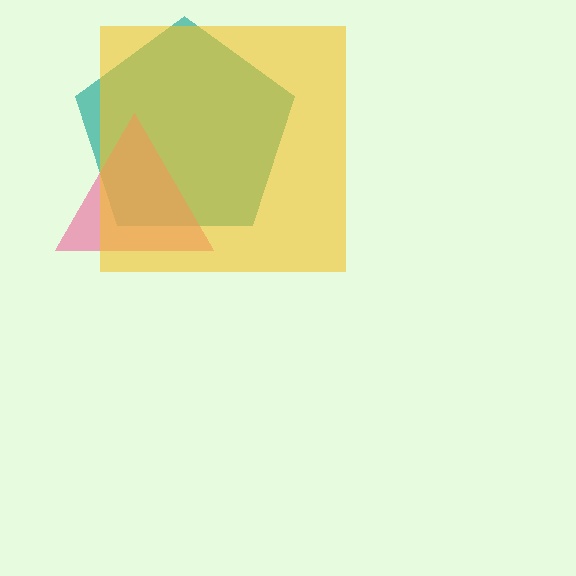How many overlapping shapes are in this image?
There are 3 overlapping shapes in the image.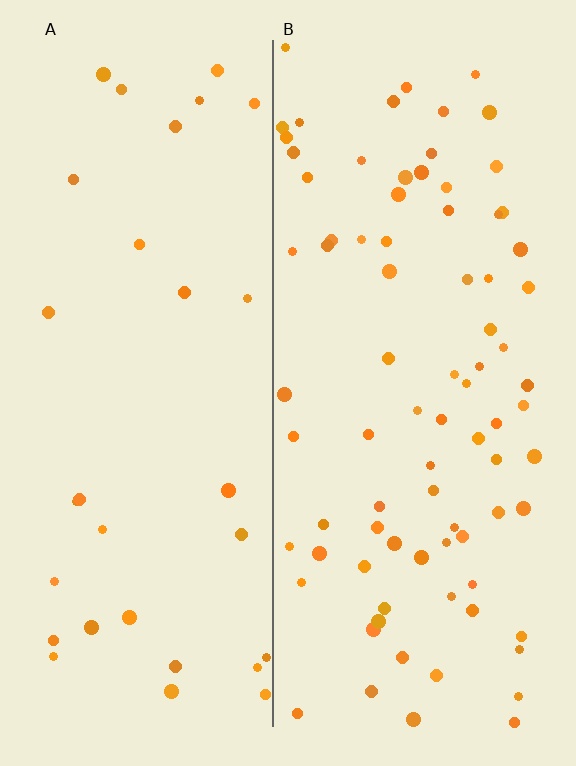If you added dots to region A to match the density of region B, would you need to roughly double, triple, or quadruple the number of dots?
Approximately triple.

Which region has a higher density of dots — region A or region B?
B (the right).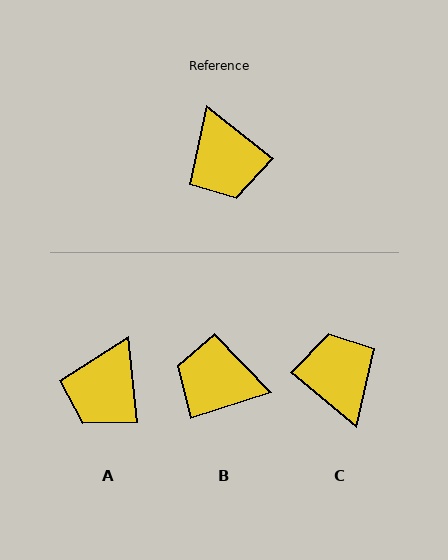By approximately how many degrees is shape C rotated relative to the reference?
Approximately 179 degrees counter-clockwise.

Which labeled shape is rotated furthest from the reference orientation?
C, about 179 degrees away.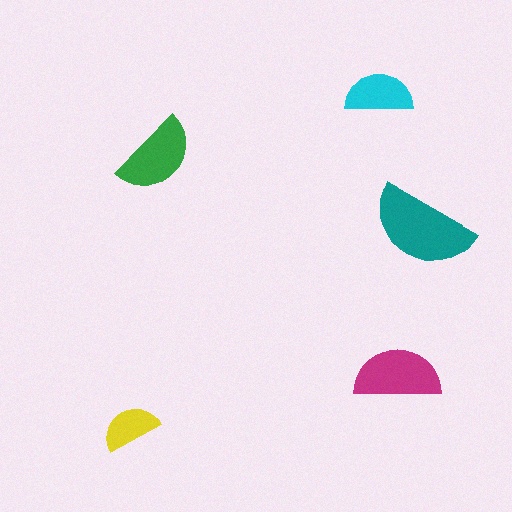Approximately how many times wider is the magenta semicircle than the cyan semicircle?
About 1.5 times wider.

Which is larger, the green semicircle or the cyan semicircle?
The green one.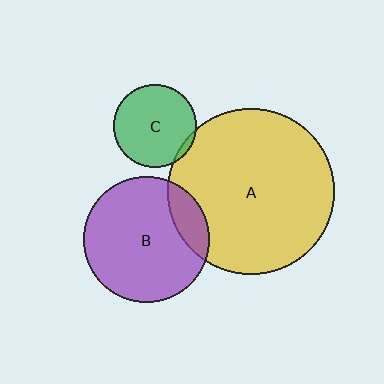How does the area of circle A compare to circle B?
Approximately 1.7 times.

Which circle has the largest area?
Circle A (yellow).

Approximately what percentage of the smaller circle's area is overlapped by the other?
Approximately 5%.